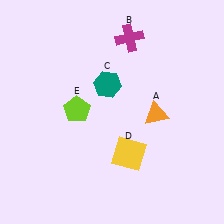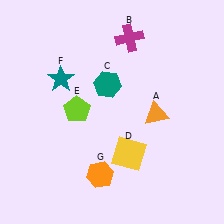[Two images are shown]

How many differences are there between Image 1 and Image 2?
There are 2 differences between the two images.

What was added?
A teal star (F), an orange hexagon (G) were added in Image 2.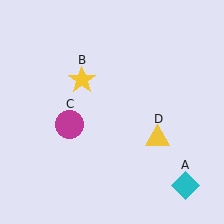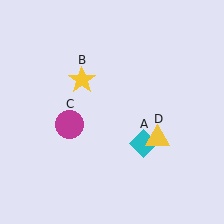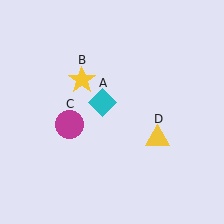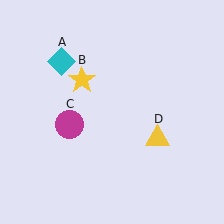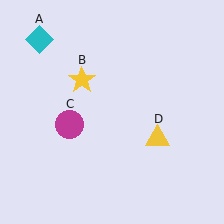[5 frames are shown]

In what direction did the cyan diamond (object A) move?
The cyan diamond (object A) moved up and to the left.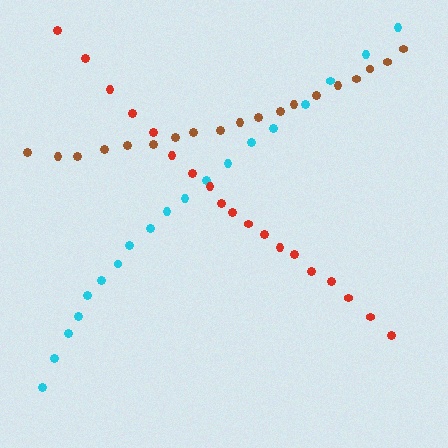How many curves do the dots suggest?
There are 3 distinct paths.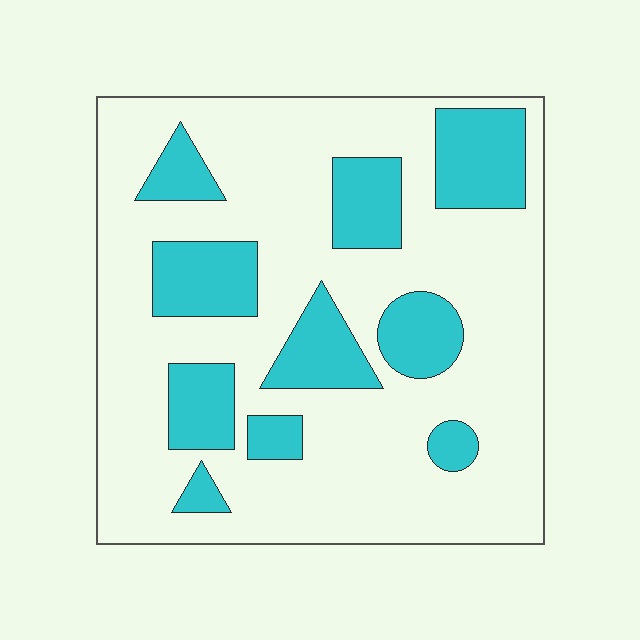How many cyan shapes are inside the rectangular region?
10.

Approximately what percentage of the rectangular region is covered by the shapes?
Approximately 25%.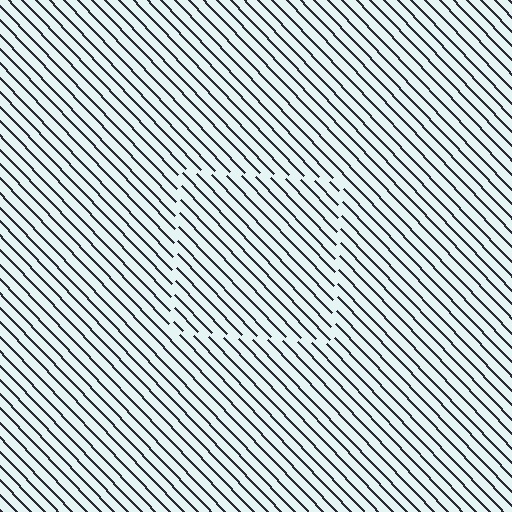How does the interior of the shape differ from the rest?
The interior of the shape contains the same grating, shifted by half a period — the contour is defined by the phase discontinuity where line-ends from the inner and outer gratings abut.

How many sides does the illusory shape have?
4 sides — the line-ends trace a square.